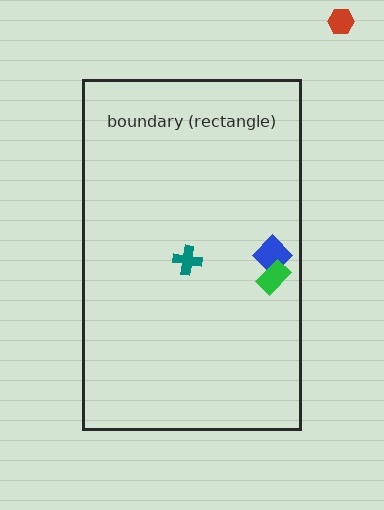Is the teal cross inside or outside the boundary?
Inside.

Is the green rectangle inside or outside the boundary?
Inside.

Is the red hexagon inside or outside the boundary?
Outside.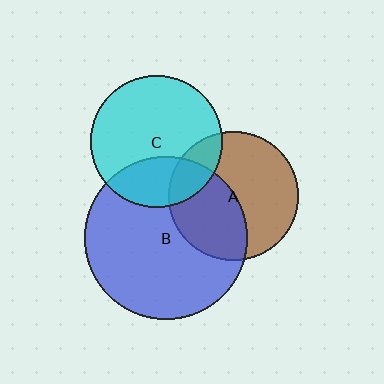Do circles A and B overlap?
Yes.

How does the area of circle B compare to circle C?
Approximately 1.5 times.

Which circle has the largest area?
Circle B (blue).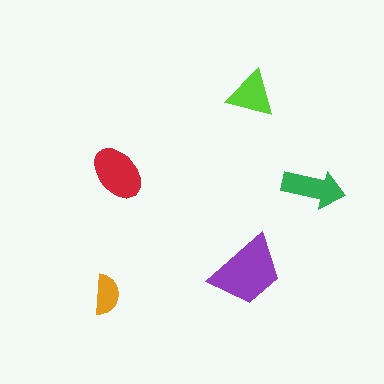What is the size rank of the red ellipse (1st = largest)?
2nd.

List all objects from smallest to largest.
The orange semicircle, the lime triangle, the green arrow, the red ellipse, the purple trapezoid.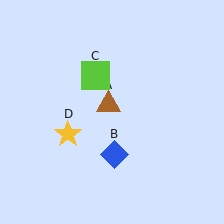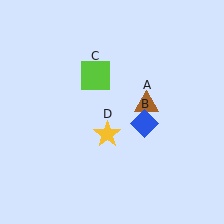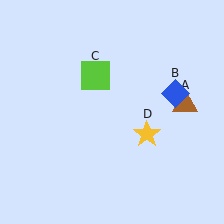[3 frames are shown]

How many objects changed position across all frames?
3 objects changed position: brown triangle (object A), blue diamond (object B), yellow star (object D).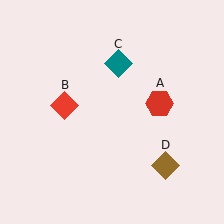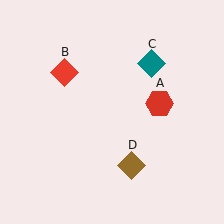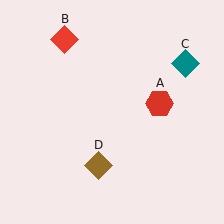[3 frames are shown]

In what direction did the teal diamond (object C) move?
The teal diamond (object C) moved right.